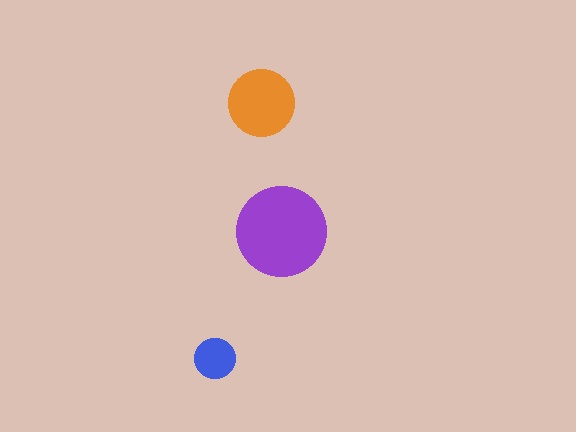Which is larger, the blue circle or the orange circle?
The orange one.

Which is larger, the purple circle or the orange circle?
The purple one.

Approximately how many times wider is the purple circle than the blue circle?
About 2 times wider.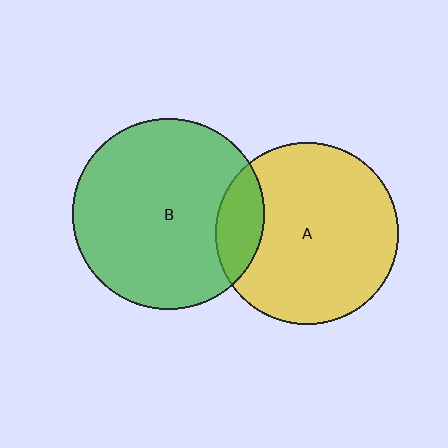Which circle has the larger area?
Circle B (green).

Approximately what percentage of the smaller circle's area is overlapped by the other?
Approximately 15%.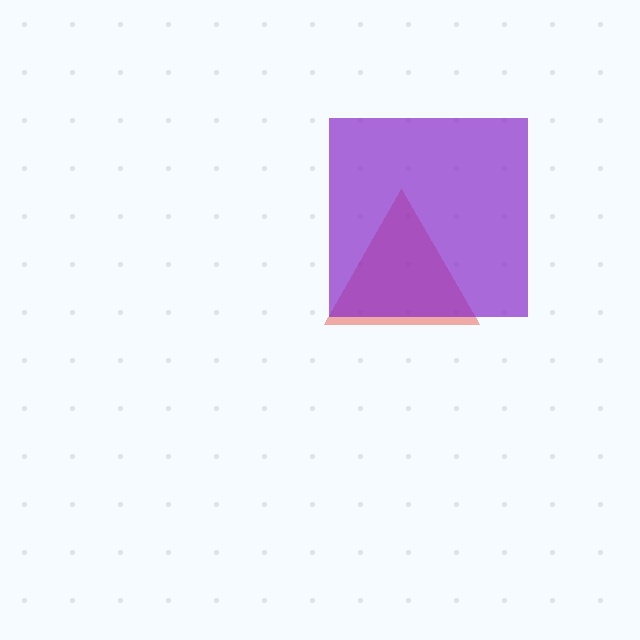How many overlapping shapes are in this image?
There are 2 overlapping shapes in the image.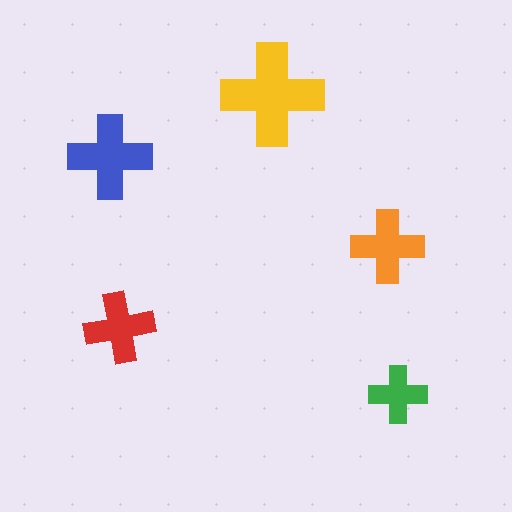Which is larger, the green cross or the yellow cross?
The yellow one.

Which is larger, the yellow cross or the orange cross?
The yellow one.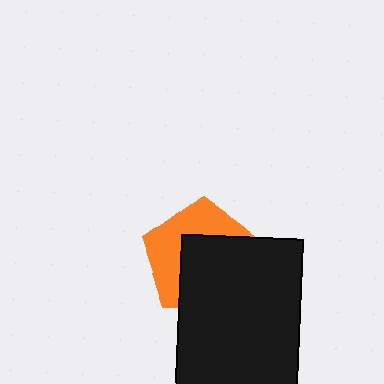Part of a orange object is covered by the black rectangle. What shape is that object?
It is a pentagon.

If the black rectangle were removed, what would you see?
You would see the complete orange pentagon.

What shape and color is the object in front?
The object in front is a black rectangle.